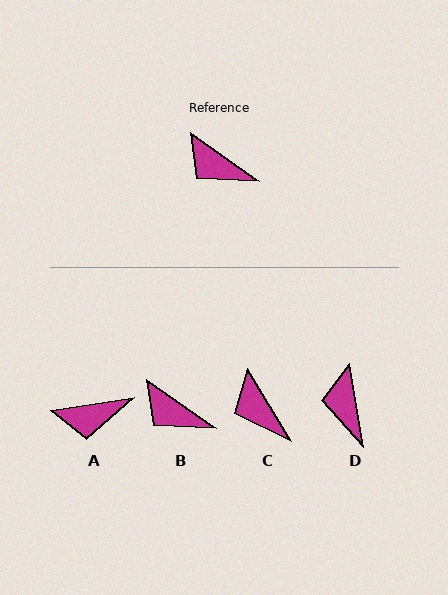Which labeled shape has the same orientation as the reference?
B.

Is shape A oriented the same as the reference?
No, it is off by about 43 degrees.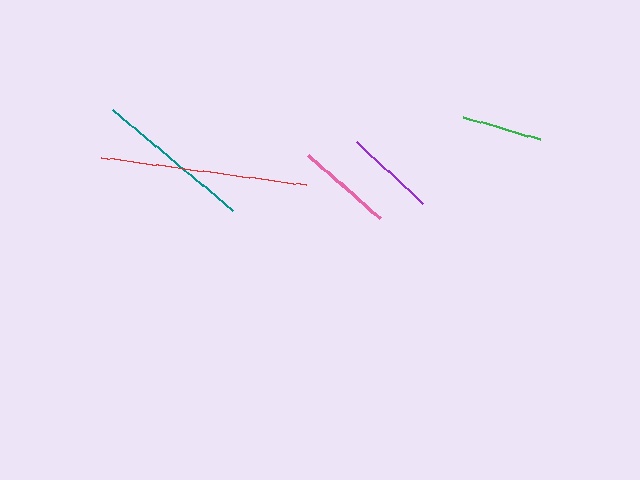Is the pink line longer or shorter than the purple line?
The pink line is longer than the purple line.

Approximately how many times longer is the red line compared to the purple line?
The red line is approximately 2.3 times the length of the purple line.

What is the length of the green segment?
The green segment is approximately 80 pixels long.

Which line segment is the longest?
The red line is the longest at approximately 207 pixels.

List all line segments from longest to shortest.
From longest to shortest: red, teal, pink, purple, green.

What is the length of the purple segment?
The purple segment is approximately 91 pixels long.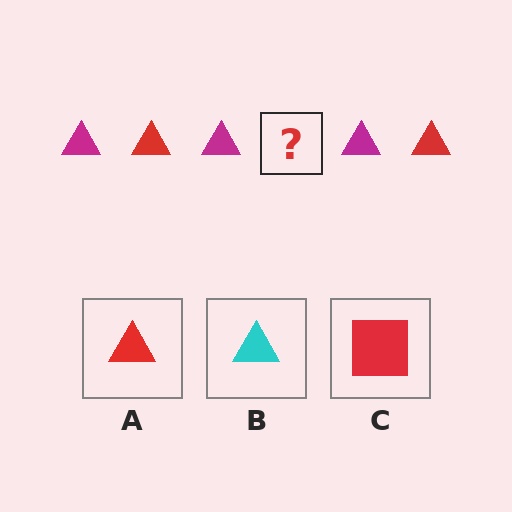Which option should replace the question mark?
Option A.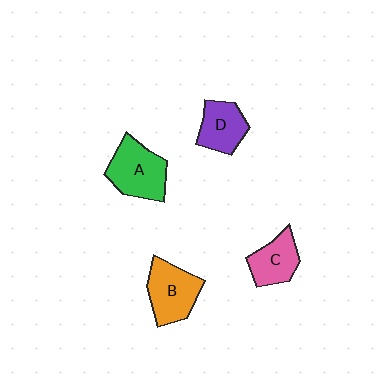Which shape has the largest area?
Shape A (green).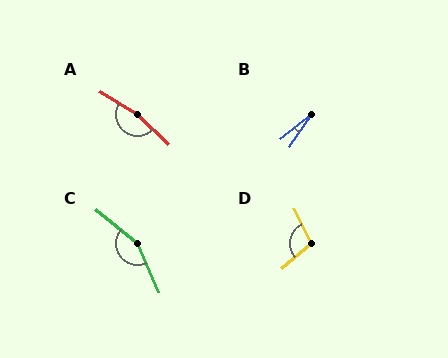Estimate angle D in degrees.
Approximately 105 degrees.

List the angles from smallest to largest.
B (18°), D (105°), C (153°), A (168°).